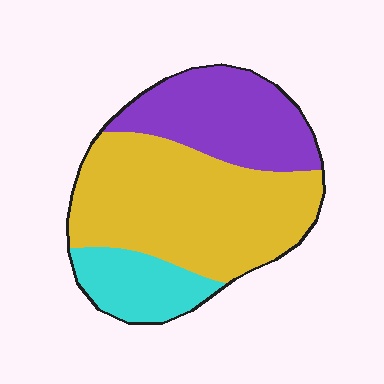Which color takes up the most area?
Yellow, at roughly 55%.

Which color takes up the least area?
Cyan, at roughly 15%.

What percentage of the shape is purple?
Purple takes up about one third (1/3) of the shape.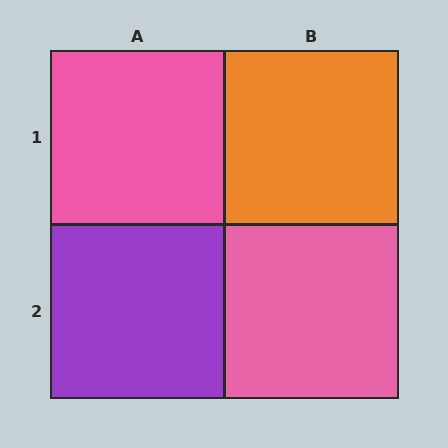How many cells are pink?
2 cells are pink.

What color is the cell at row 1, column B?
Orange.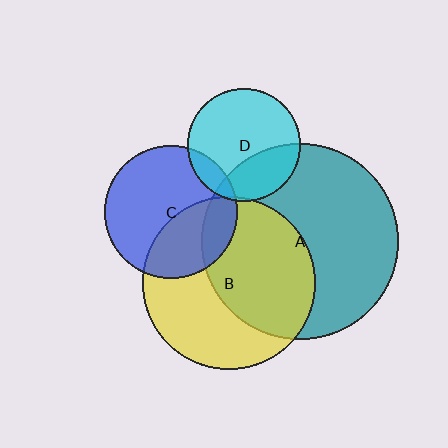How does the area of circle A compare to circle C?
Approximately 2.2 times.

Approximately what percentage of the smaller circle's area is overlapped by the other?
Approximately 15%.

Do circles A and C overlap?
Yes.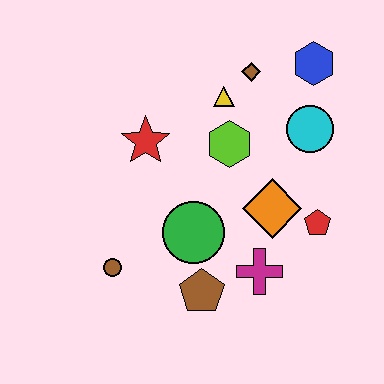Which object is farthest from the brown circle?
The blue hexagon is farthest from the brown circle.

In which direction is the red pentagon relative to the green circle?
The red pentagon is to the right of the green circle.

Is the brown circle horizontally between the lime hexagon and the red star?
No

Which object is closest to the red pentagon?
The orange diamond is closest to the red pentagon.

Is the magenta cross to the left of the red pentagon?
Yes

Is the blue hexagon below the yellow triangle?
No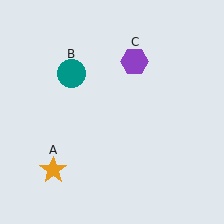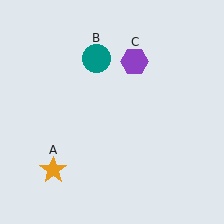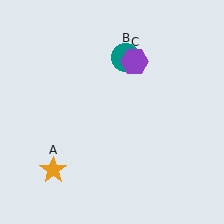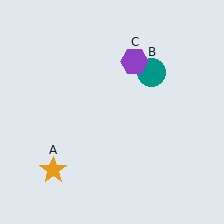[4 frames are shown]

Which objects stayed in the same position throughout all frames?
Orange star (object A) and purple hexagon (object C) remained stationary.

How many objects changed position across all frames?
1 object changed position: teal circle (object B).